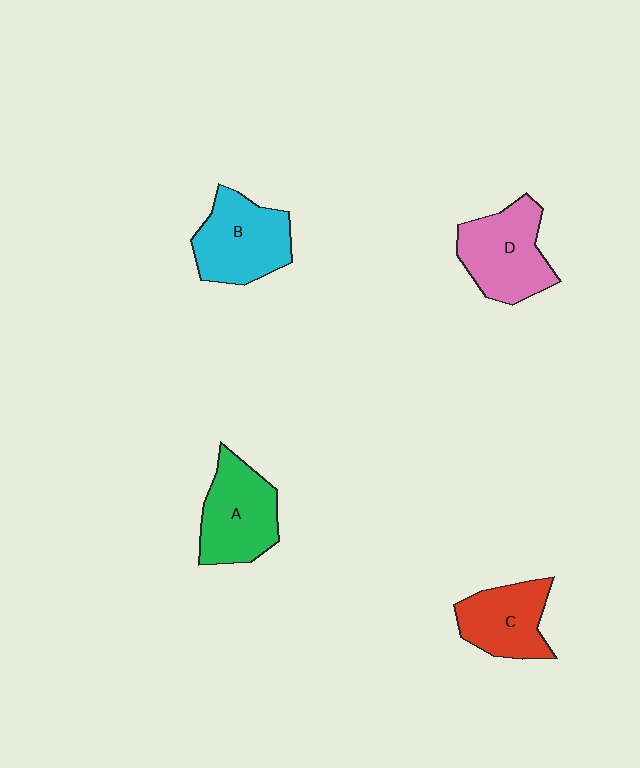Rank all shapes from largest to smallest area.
From largest to smallest: D (pink), B (cyan), A (green), C (red).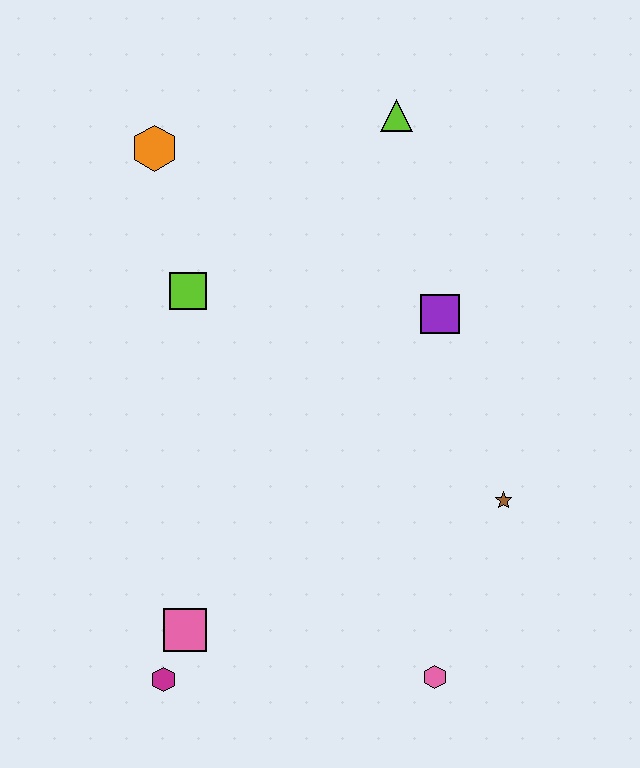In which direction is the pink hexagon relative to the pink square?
The pink hexagon is to the right of the pink square.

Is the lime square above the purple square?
Yes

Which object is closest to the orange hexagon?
The lime square is closest to the orange hexagon.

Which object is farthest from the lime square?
The pink hexagon is farthest from the lime square.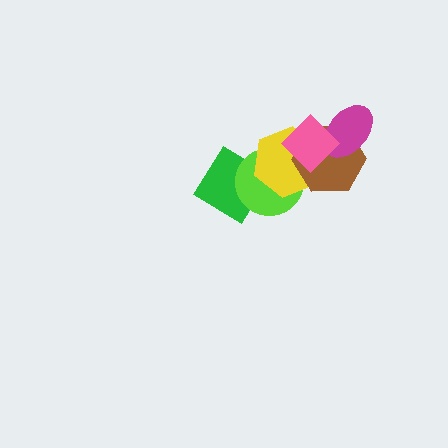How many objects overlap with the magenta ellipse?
2 objects overlap with the magenta ellipse.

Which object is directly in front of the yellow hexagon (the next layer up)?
The brown hexagon is directly in front of the yellow hexagon.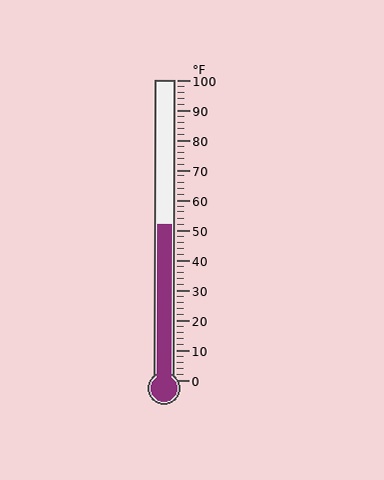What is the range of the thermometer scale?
The thermometer scale ranges from 0°F to 100°F.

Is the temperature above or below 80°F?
The temperature is below 80°F.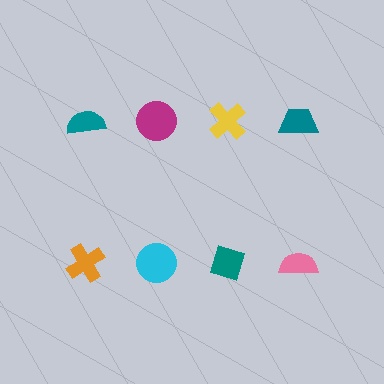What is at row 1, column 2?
A magenta circle.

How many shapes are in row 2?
4 shapes.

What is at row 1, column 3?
A yellow cross.